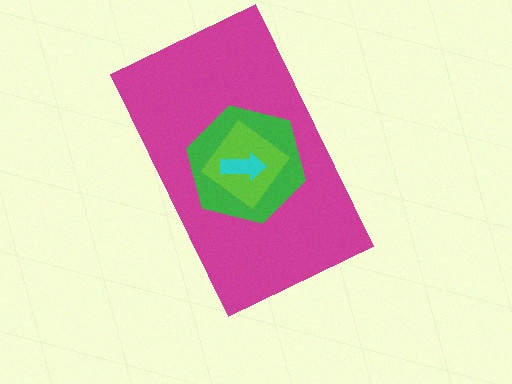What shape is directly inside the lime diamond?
The cyan arrow.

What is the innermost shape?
The cyan arrow.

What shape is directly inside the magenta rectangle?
The green hexagon.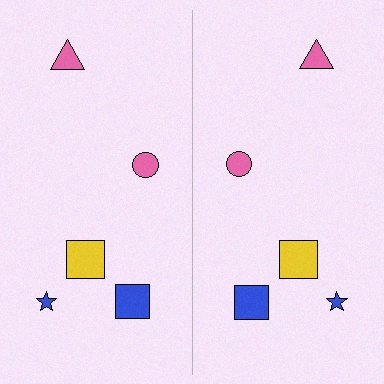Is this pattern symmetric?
Yes, this pattern has bilateral (reflection) symmetry.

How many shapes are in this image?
There are 10 shapes in this image.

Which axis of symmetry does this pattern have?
The pattern has a vertical axis of symmetry running through the center of the image.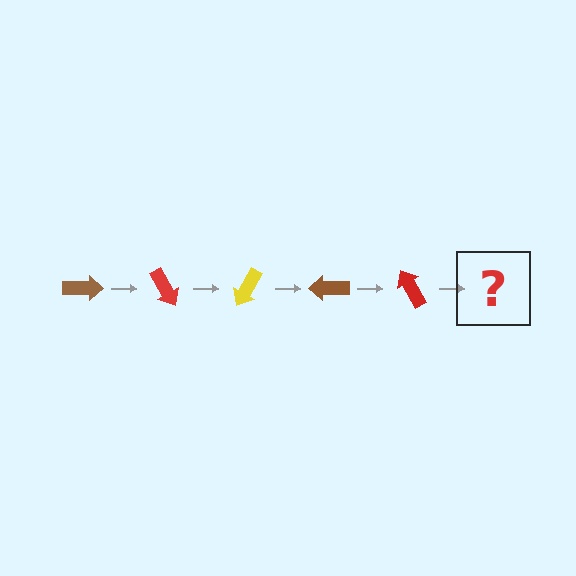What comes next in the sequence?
The next element should be a yellow arrow, rotated 300 degrees from the start.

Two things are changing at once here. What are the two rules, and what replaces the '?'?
The two rules are that it rotates 60 degrees each step and the color cycles through brown, red, and yellow. The '?' should be a yellow arrow, rotated 300 degrees from the start.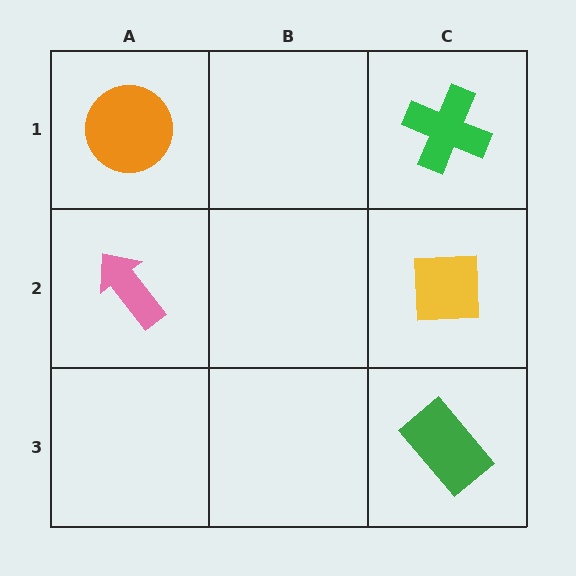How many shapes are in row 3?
1 shape.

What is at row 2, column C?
A yellow square.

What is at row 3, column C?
A green rectangle.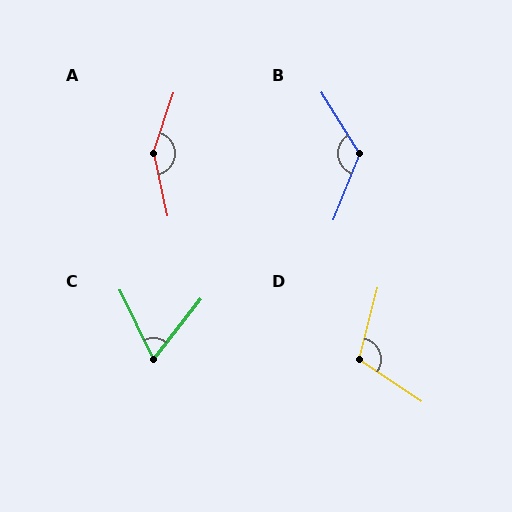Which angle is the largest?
A, at approximately 149 degrees.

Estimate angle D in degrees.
Approximately 110 degrees.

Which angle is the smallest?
C, at approximately 63 degrees.